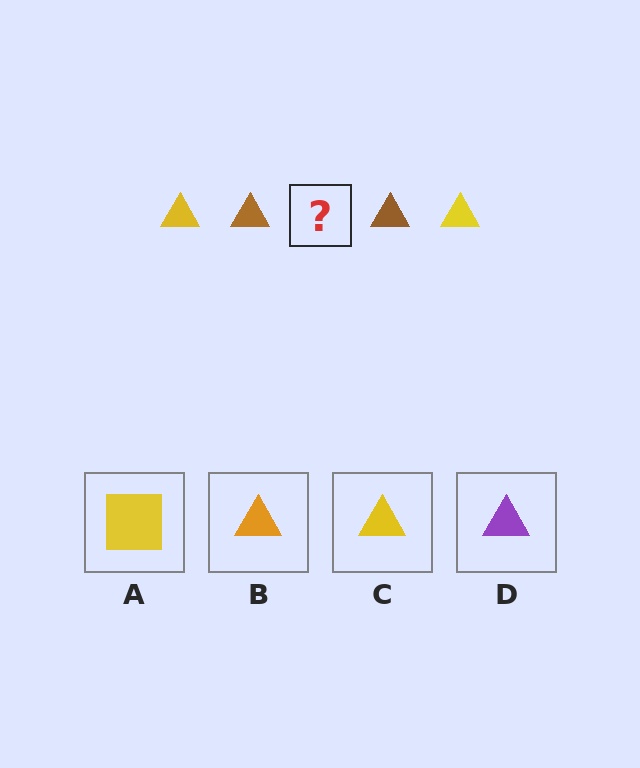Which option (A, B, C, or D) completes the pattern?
C.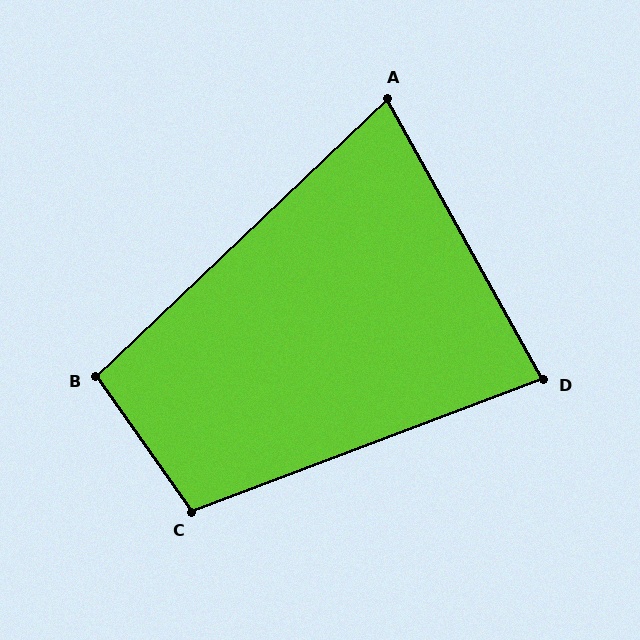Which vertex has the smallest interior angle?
A, at approximately 75 degrees.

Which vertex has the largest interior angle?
C, at approximately 105 degrees.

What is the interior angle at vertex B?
Approximately 98 degrees (obtuse).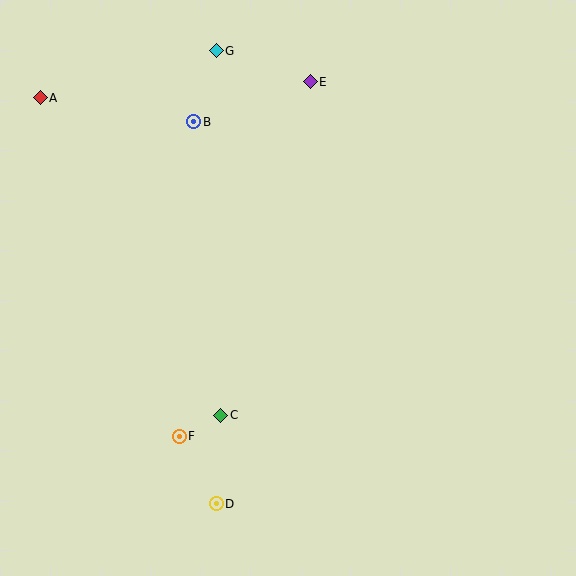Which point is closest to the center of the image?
Point C at (221, 415) is closest to the center.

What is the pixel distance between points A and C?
The distance between A and C is 366 pixels.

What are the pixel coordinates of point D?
Point D is at (216, 504).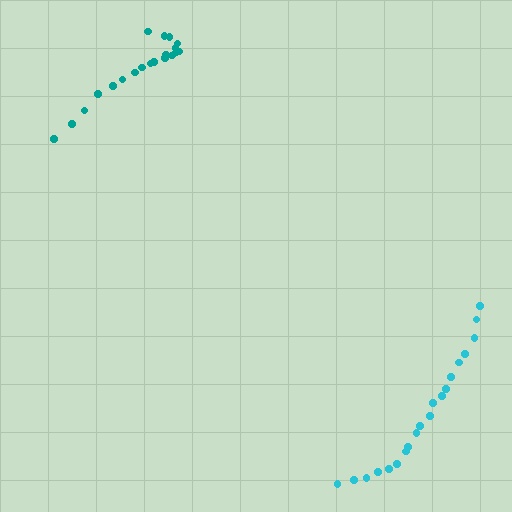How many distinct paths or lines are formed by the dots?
There are 2 distinct paths.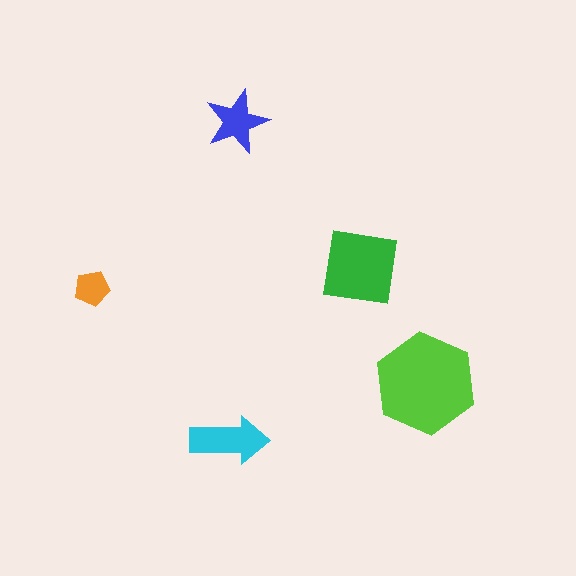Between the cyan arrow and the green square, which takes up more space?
The green square.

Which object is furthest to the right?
The lime hexagon is rightmost.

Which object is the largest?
The lime hexagon.